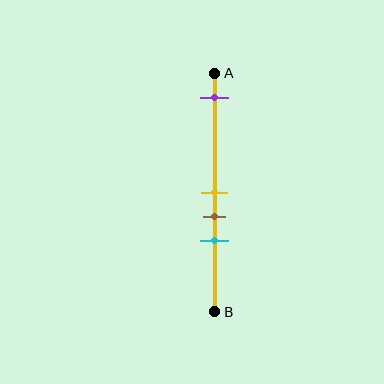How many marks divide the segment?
There are 4 marks dividing the segment.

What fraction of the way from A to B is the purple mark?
The purple mark is approximately 10% (0.1) of the way from A to B.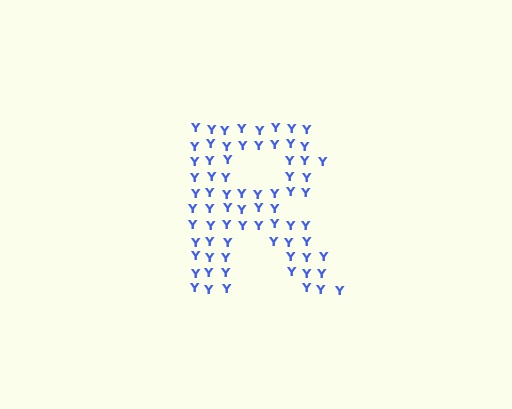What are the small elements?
The small elements are letter Y's.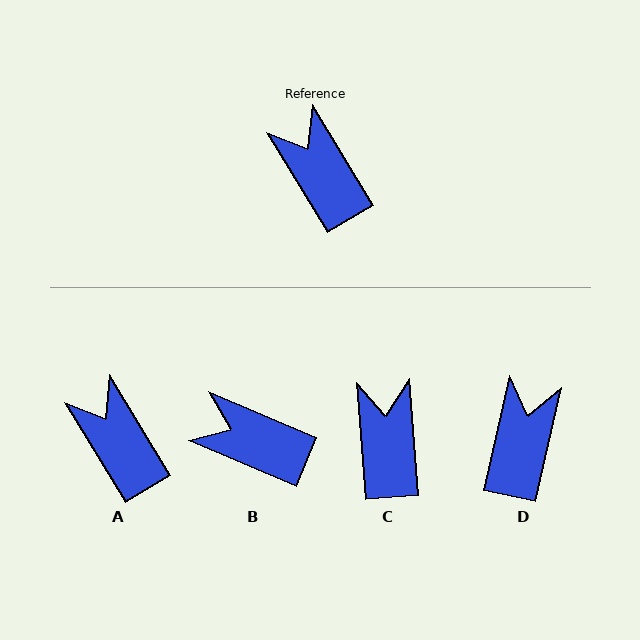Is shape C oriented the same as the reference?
No, it is off by about 27 degrees.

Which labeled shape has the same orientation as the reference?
A.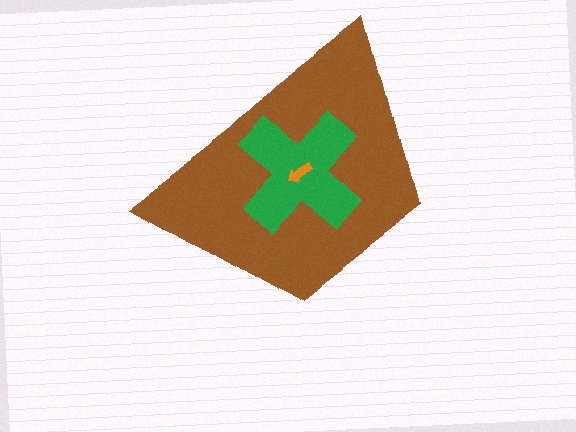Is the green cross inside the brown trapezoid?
Yes.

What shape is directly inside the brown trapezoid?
The green cross.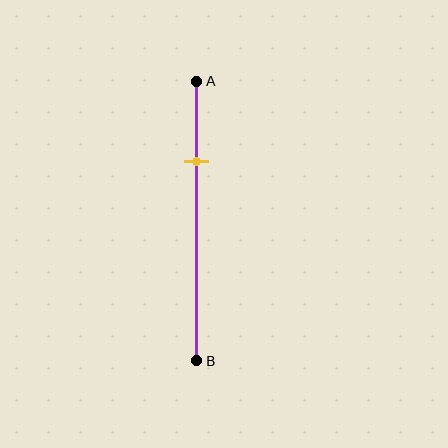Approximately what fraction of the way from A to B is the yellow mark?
The yellow mark is approximately 30% of the way from A to B.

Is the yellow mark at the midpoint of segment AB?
No, the mark is at about 30% from A, not at the 50% midpoint.